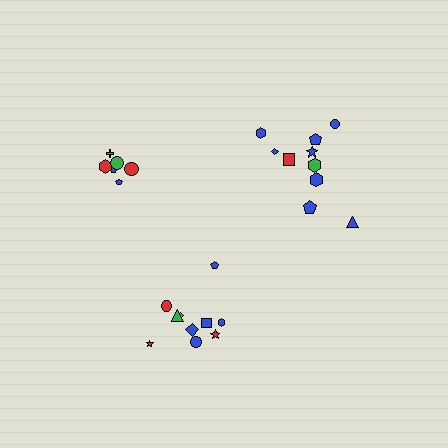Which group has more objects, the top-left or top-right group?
The top-right group.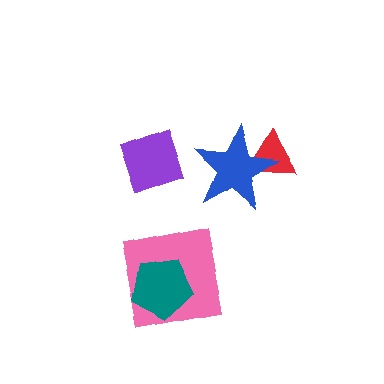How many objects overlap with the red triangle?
1 object overlaps with the red triangle.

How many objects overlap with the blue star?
1 object overlaps with the blue star.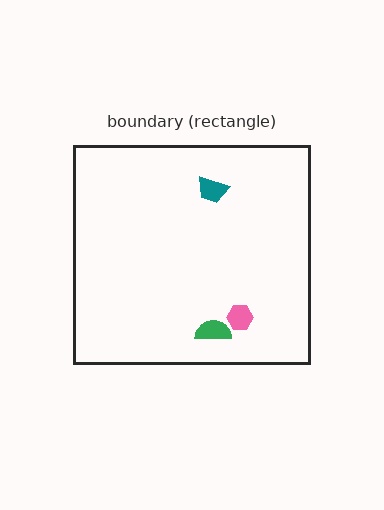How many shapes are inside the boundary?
3 inside, 0 outside.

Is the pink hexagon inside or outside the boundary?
Inside.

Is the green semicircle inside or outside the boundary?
Inside.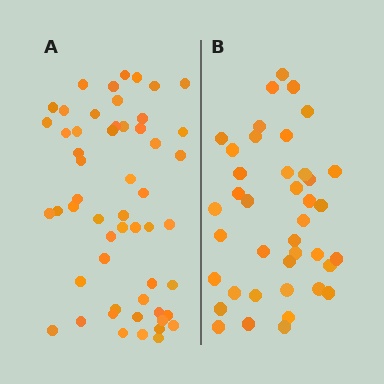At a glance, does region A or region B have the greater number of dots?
Region A (the left region) has more dots.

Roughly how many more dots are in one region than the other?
Region A has approximately 15 more dots than region B.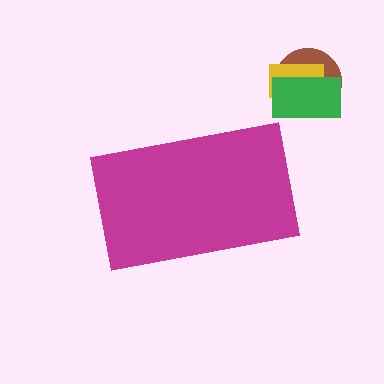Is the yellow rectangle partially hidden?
No, the yellow rectangle is fully visible.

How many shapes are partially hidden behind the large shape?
0 shapes are partially hidden.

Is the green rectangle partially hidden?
No, the green rectangle is fully visible.